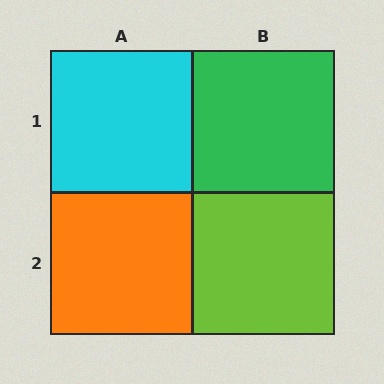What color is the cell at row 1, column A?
Cyan.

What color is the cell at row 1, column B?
Green.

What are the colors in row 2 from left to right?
Orange, lime.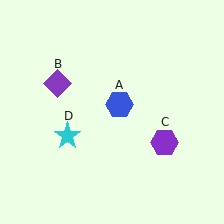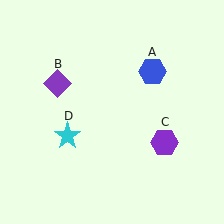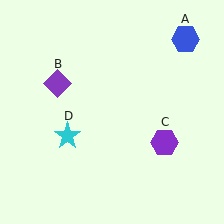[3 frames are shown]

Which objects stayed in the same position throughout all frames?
Purple diamond (object B) and purple hexagon (object C) and cyan star (object D) remained stationary.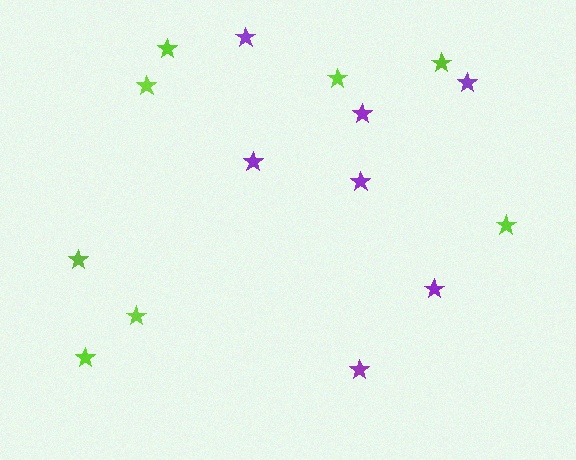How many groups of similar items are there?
There are 2 groups: one group of purple stars (7) and one group of lime stars (8).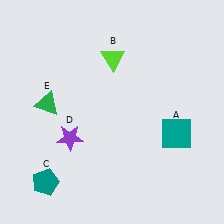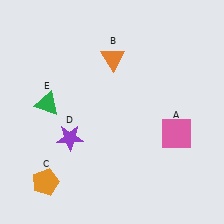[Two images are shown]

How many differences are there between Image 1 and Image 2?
There are 3 differences between the two images.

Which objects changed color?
A changed from teal to pink. B changed from lime to orange. C changed from teal to orange.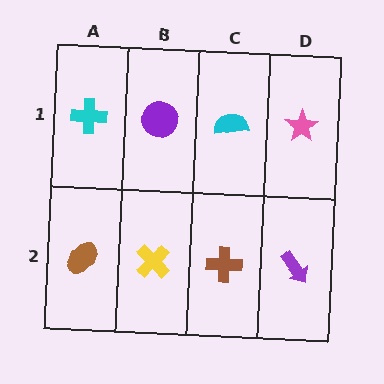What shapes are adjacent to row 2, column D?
A pink star (row 1, column D), a brown cross (row 2, column C).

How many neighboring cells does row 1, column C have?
3.